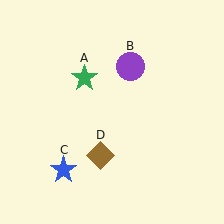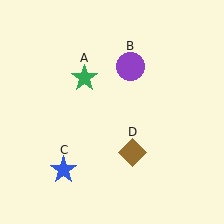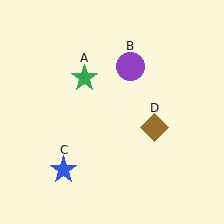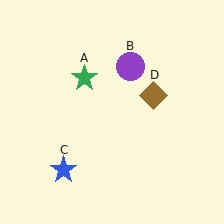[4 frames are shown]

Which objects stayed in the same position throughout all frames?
Green star (object A) and purple circle (object B) and blue star (object C) remained stationary.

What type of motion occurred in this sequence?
The brown diamond (object D) rotated counterclockwise around the center of the scene.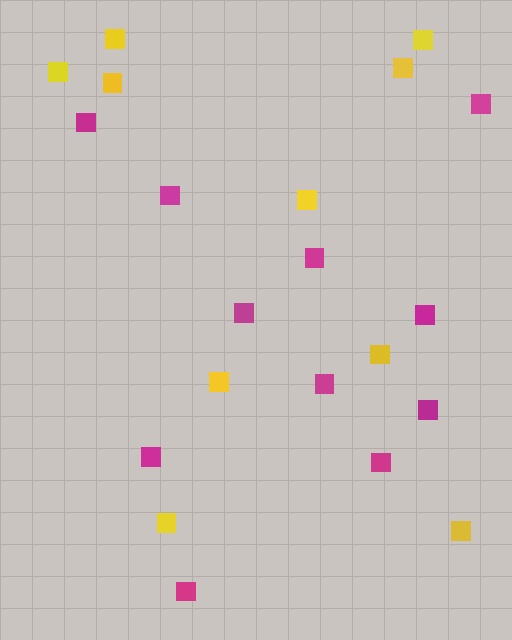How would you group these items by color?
There are 2 groups: one group of magenta squares (11) and one group of yellow squares (10).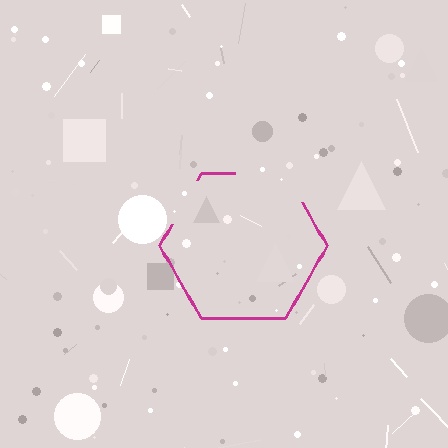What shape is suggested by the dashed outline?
The dashed outline suggests a hexagon.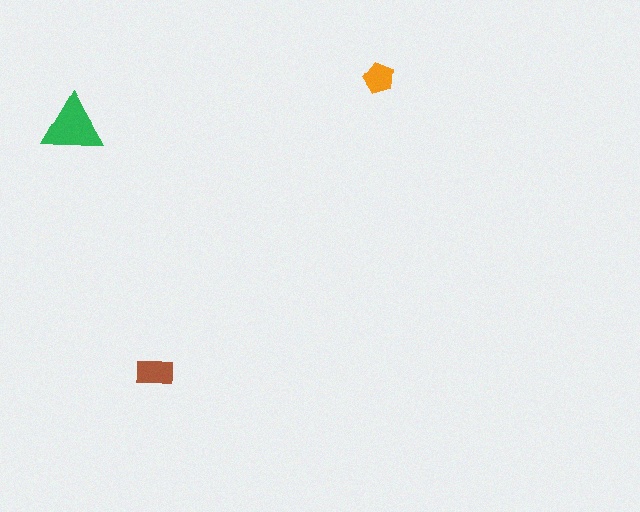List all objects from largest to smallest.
The green triangle, the brown rectangle, the orange pentagon.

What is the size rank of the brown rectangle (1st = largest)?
2nd.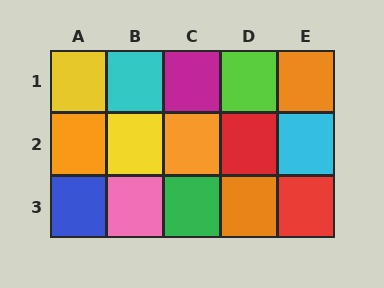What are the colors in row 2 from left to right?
Orange, yellow, orange, red, cyan.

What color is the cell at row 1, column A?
Yellow.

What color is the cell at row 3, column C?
Green.